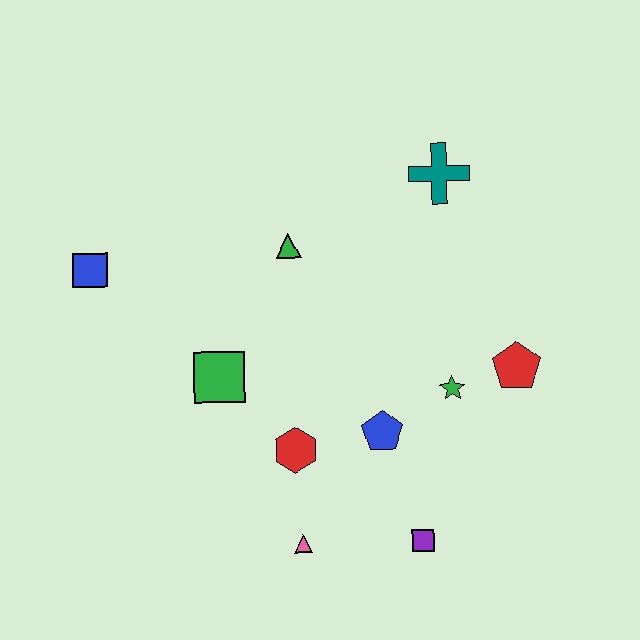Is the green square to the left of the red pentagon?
Yes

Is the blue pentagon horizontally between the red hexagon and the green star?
Yes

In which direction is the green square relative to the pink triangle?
The green square is above the pink triangle.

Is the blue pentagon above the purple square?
Yes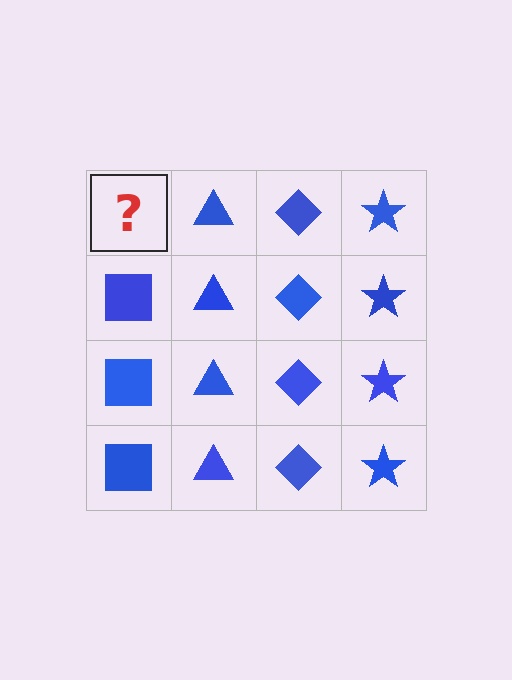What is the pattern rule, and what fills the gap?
The rule is that each column has a consistent shape. The gap should be filled with a blue square.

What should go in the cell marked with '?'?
The missing cell should contain a blue square.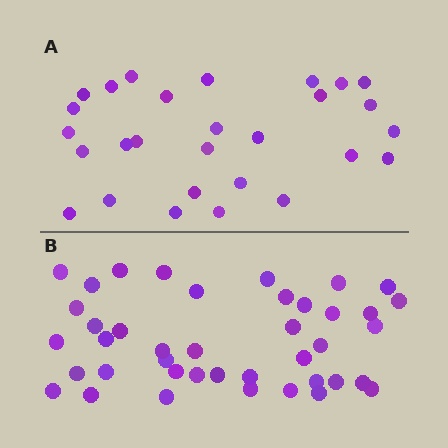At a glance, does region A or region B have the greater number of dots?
Region B (the bottom region) has more dots.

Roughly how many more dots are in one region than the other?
Region B has approximately 15 more dots than region A.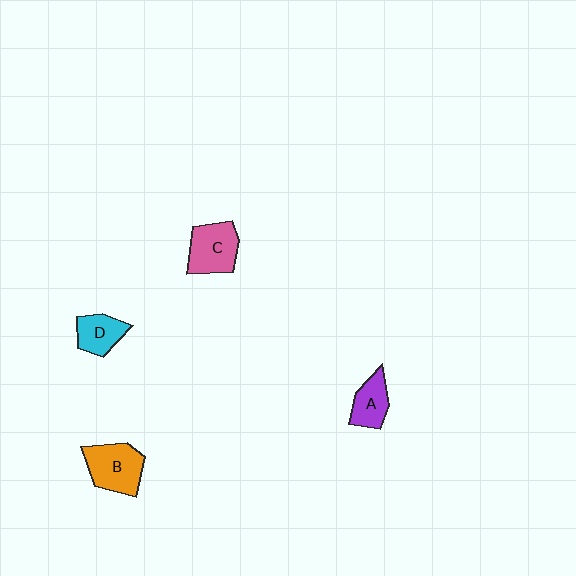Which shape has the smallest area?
Shape D (cyan).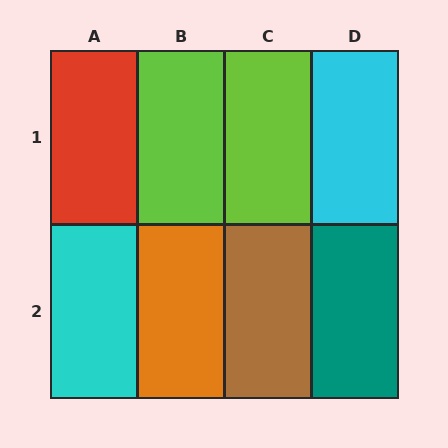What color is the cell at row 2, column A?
Cyan.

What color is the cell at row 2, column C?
Brown.